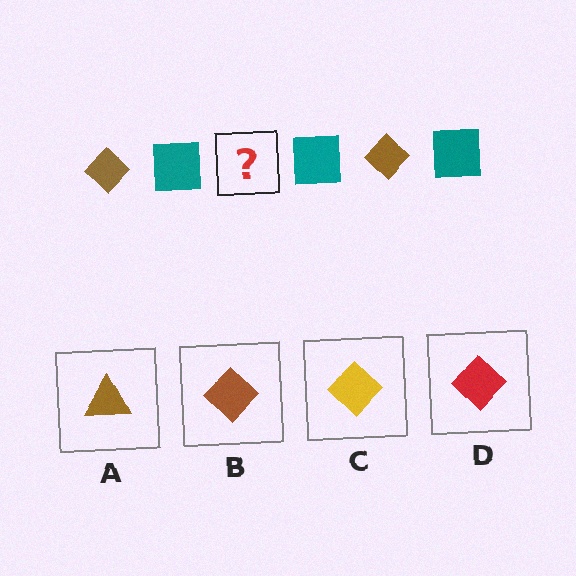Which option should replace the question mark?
Option B.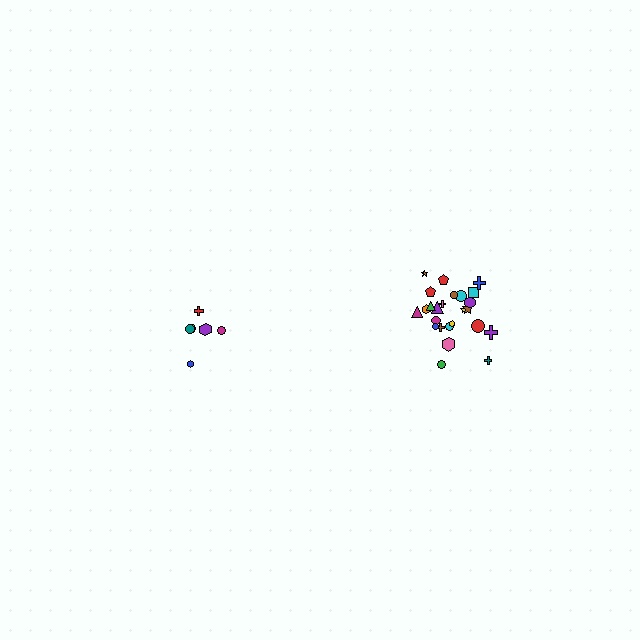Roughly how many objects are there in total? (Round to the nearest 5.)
Roughly 30 objects in total.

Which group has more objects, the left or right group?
The right group.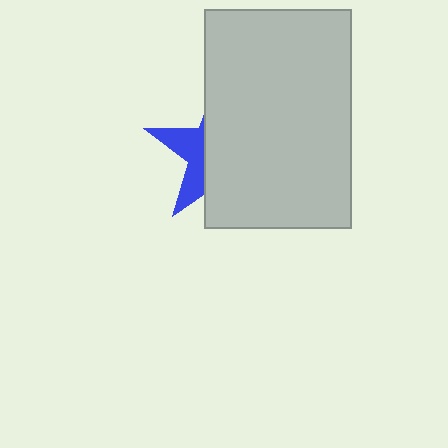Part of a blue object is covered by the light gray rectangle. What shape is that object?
It is a star.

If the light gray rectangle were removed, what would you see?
You would see the complete blue star.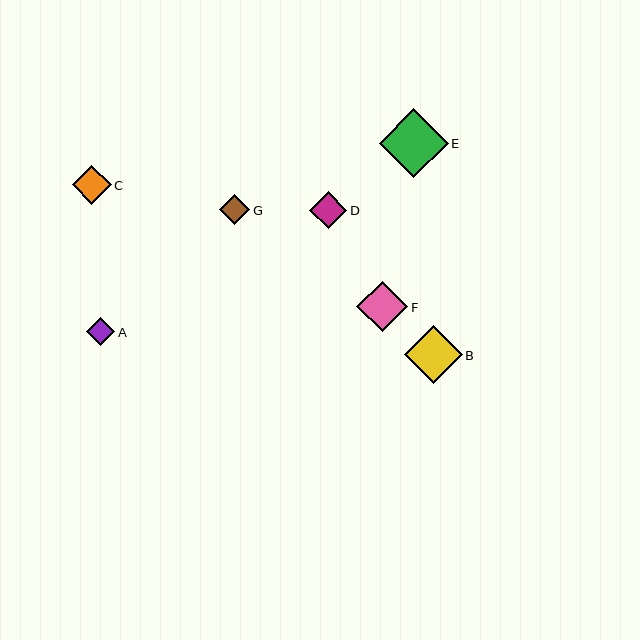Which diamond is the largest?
Diamond E is the largest with a size of approximately 69 pixels.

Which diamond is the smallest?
Diamond A is the smallest with a size of approximately 28 pixels.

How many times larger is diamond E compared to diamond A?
Diamond E is approximately 2.5 times the size of diamond A.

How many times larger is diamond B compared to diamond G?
Diamond B is approximately 2.0 times the size of diamond G.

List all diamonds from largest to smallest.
From largest to smallest: E, B, F, C, D, G, A.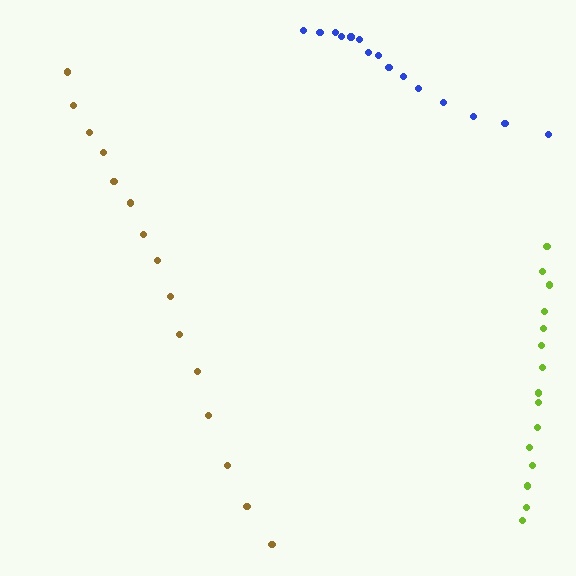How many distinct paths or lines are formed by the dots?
There are 3 distinct paths.